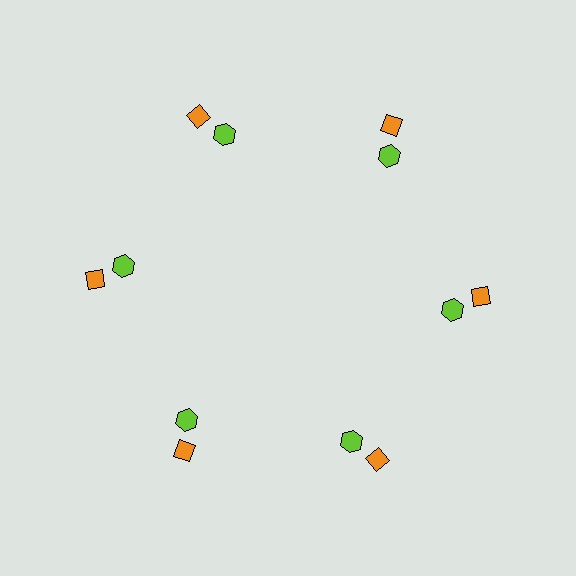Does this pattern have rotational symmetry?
Yes, this pattern has 6-fold rotational symmetry. It looks the same after rotating 60 degrees around the center.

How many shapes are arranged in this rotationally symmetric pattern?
There are 12 shapes, arranged in 6 groups of 2.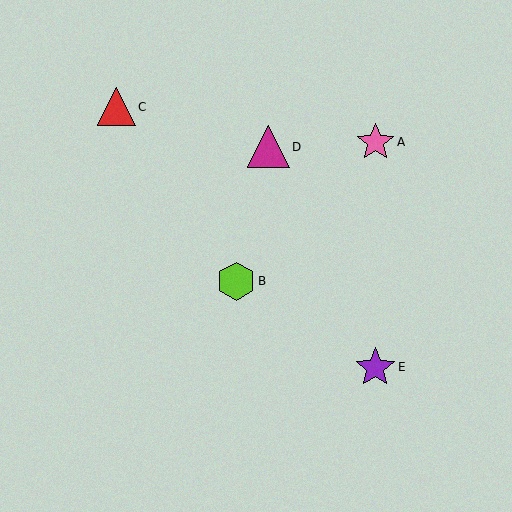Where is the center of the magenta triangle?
The center of the magenta triangle is at (268, 147).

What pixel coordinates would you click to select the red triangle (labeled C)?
Click at (116, 107) to select the red triangle C.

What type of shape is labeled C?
Shape C is a red triangle.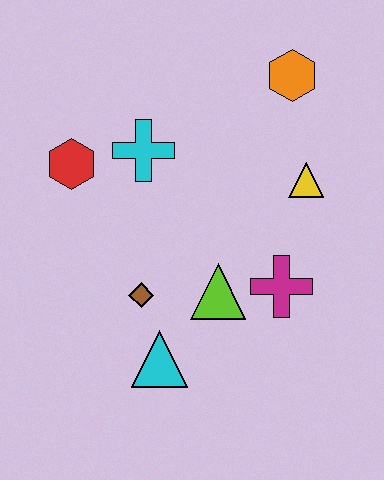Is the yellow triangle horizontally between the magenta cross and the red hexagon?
No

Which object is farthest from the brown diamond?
The orange hexagon is farthest from the brown diamond.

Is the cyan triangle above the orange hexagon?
No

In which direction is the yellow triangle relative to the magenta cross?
The yellow triangle is above the magenta cross.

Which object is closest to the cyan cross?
The red hexagon is closest to the cyan cross.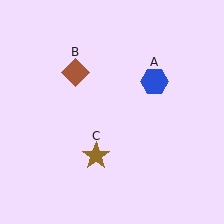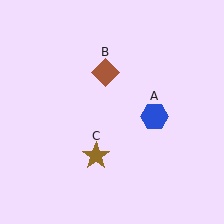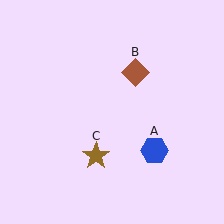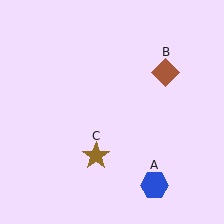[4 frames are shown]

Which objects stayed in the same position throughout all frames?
Brown star (object C) remained stationary.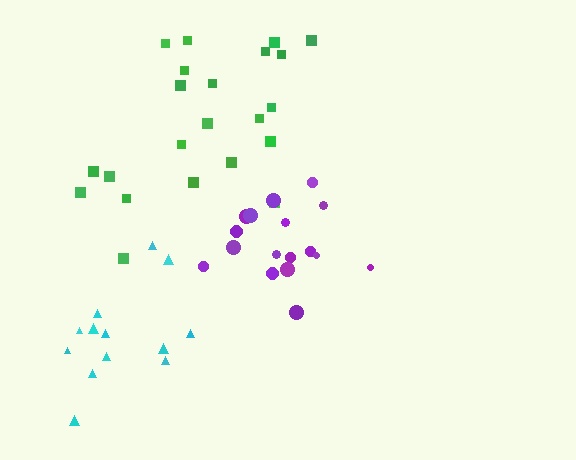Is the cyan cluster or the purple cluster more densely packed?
Purple.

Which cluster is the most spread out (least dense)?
Green.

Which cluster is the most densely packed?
Purple.